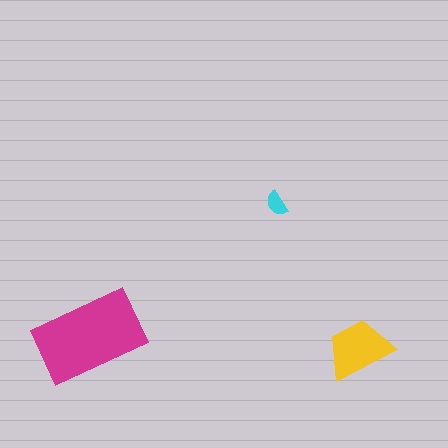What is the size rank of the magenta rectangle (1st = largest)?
1st.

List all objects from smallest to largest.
The cyan semicircle, the yellow trapezoid, the magenta rectangle.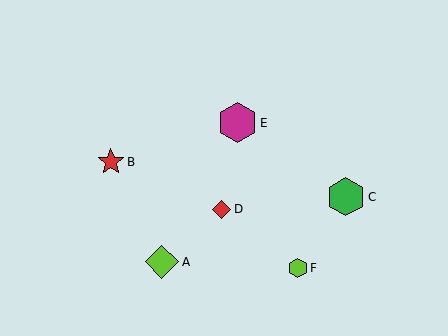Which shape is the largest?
The magenta hexagon (labeled E) is the largest.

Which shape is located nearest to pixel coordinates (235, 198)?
The red diamond (labeled D) at (222, 209) is nearest to that location.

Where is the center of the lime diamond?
The center of the lime diamond is at (162, 262).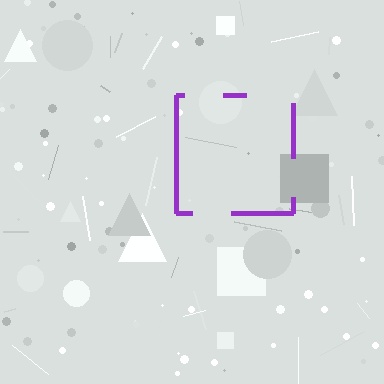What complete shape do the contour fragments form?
The contour fragments form a square.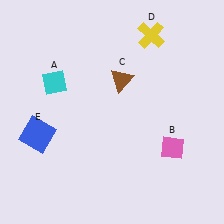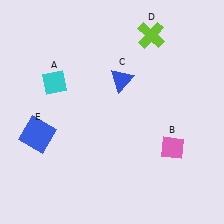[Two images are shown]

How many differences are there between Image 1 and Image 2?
There are 2 differences between the two images.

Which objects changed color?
C changed from brown to blue. D changed from yellow to lime.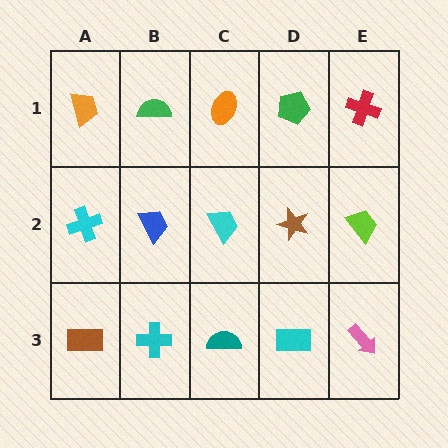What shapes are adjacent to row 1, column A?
A cyan cross (row 2, column A), a green semicircle (row 1, column B).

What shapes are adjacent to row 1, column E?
A lime trapezoid (row 2, column E), a green pentagon (row 1, column D).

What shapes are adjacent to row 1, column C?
A cyan trapezoid (row 2, column C), a green semicircle (row 1, column B), a green pentagon (row 1, column D).